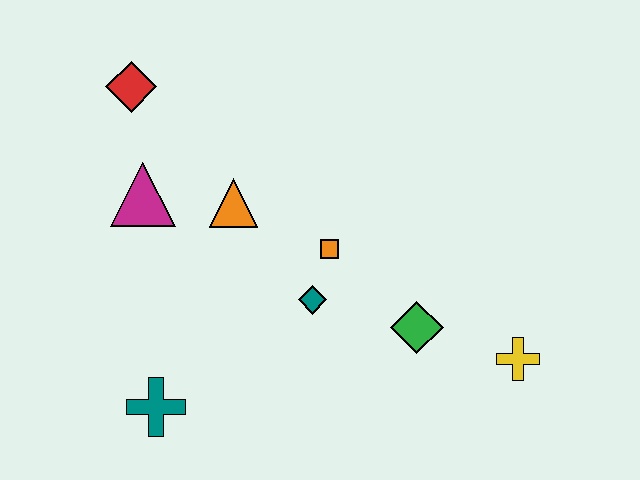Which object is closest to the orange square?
The teal diamond is closest to the orange square.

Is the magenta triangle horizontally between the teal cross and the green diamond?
No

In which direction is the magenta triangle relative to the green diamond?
The magenta triangle is to the left of the green diamond.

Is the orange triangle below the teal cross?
No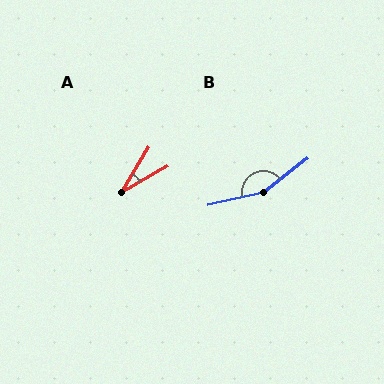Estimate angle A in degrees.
Approximately 30 degrees.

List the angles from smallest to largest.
A (30°), B (154°).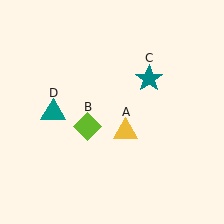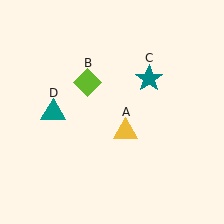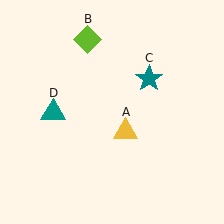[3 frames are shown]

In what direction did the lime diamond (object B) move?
The lime diamond (object B) moved up.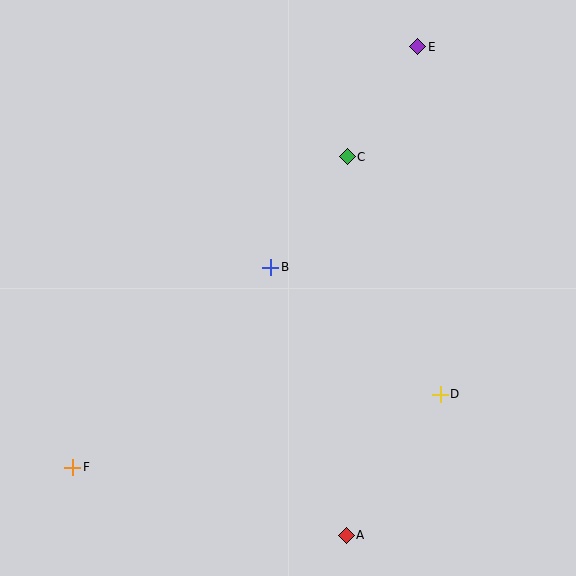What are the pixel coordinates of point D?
Point D is at (440, 394).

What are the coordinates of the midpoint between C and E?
The midpoint between C and E is at (383, 102).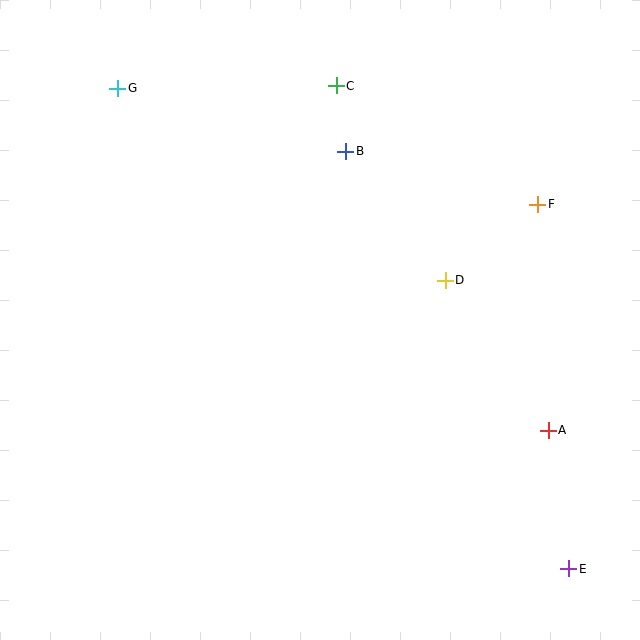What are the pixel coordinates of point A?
Point A is at (548, 430).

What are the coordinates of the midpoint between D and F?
The midpoint between D and F is at (492, 242).